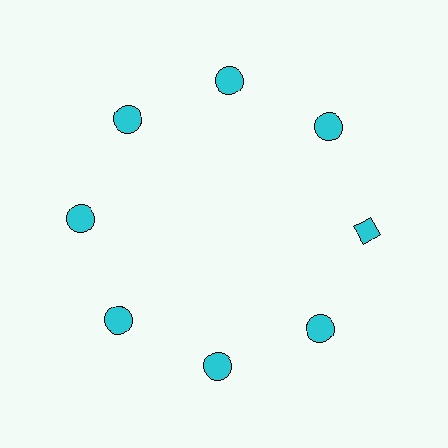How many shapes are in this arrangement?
There are 8 shapes arranged in a ring pattern.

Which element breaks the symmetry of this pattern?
The cyan diamond at roughly the 3 o'clock position breaks the symmetry. All other shapes are cyan circles.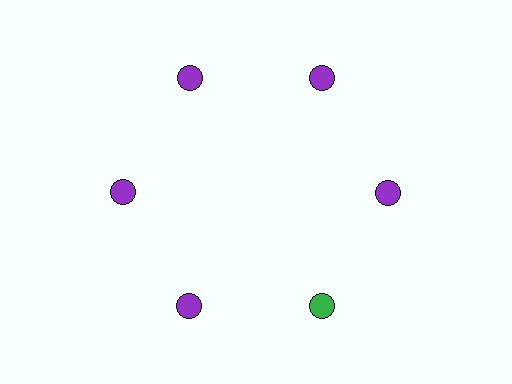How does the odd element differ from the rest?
It has a different color: green instead of purple.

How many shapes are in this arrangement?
There are 6 shapes arranged in a ring pattern.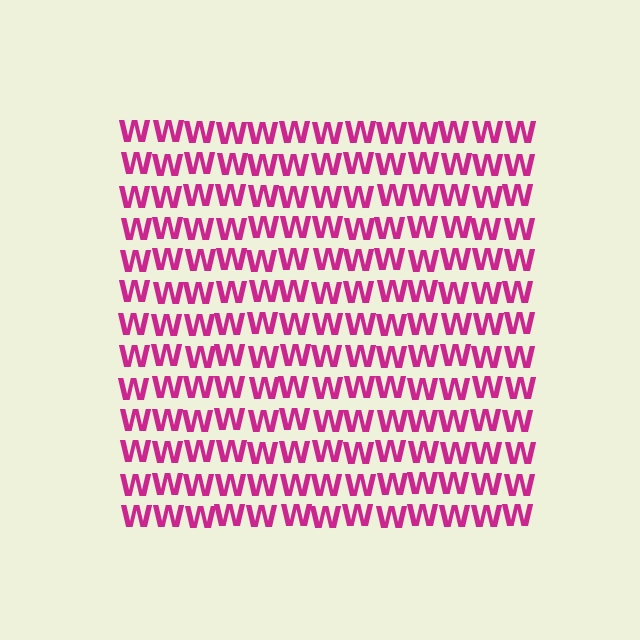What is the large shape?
The large shape is a square.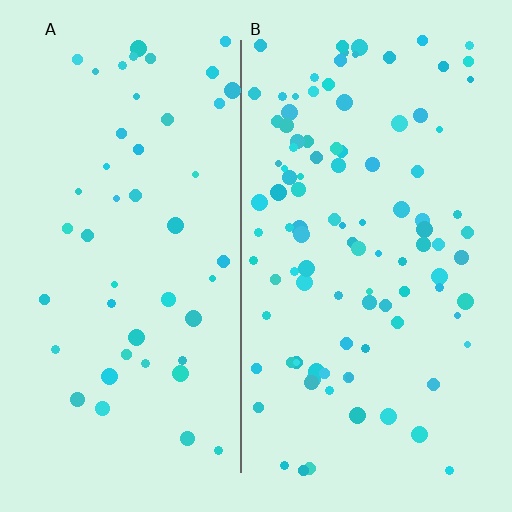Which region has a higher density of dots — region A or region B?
B (the right).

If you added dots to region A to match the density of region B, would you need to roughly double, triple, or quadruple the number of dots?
Approximately double.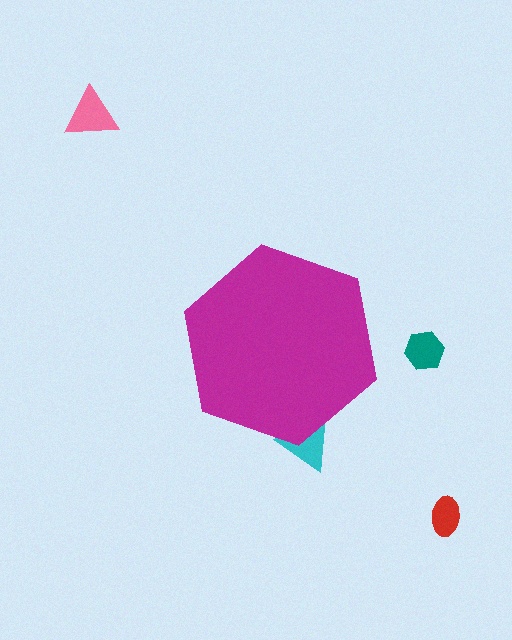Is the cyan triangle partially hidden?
Yes, the cyan triangle is partially hidden behind the magenta hexagon.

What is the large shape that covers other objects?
A magenta hexagon.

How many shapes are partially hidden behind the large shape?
1 shape is partially hidden.